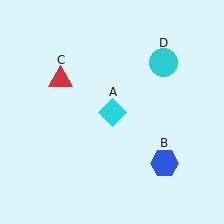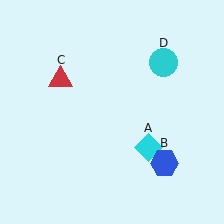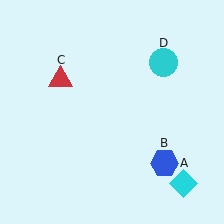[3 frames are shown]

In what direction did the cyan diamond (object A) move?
The cyan diamond (object A) moved down and to the right.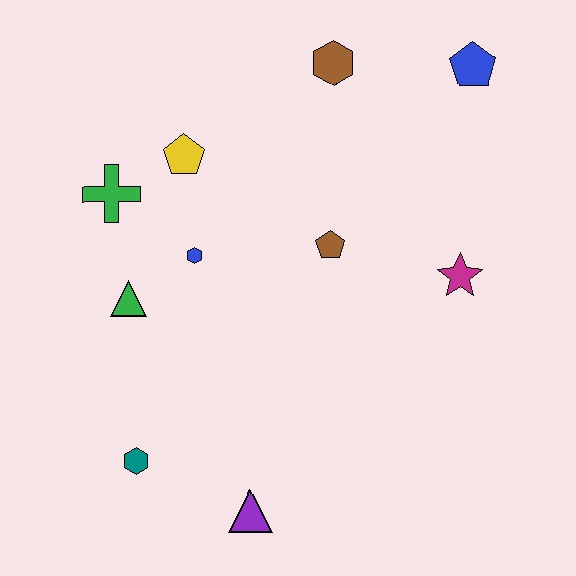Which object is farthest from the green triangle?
The blue pentagon is farthest from the green triangle.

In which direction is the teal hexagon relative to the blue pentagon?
The teal hexagon is below the blue pentagon.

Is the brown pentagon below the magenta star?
No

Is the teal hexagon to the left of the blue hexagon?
Yes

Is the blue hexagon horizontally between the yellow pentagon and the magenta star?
Yes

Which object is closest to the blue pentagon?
The brown hexagon is closest to the blue pentagon.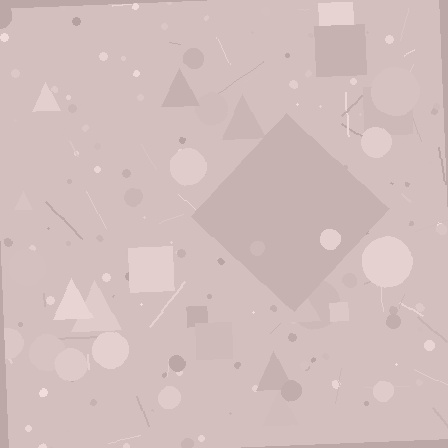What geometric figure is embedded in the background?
A diamond is embedded in the background.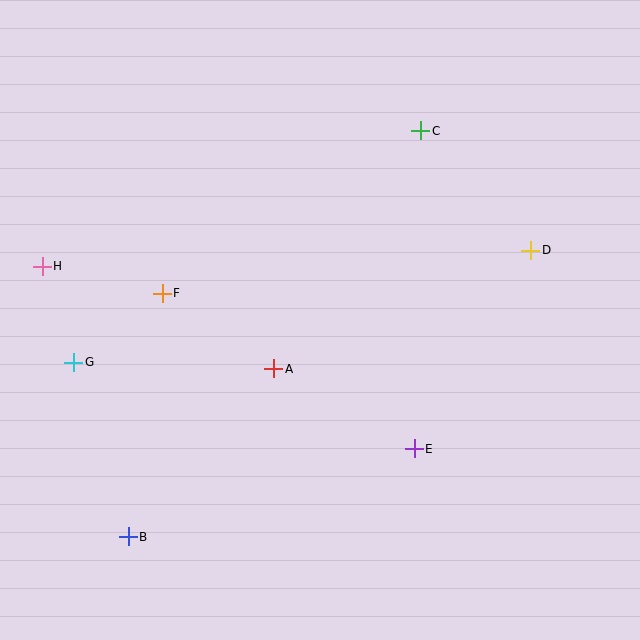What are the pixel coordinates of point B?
Point B is at (128, 537).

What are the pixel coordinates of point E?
Point E is at (414, 449).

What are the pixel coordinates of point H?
Point H is at (42, 266).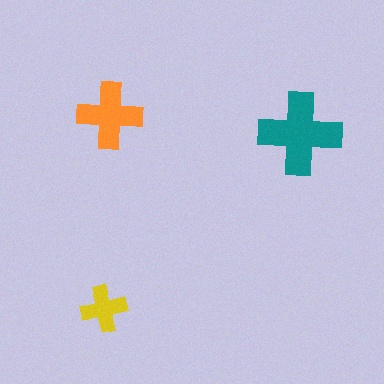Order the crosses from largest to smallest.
the teal one, the orange one, the yellow one.